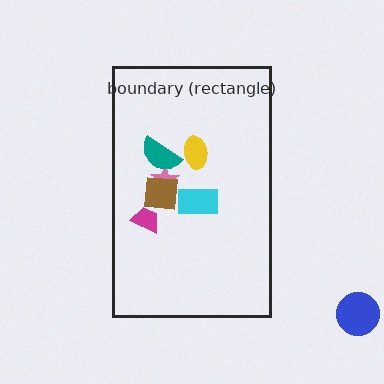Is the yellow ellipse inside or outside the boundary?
Inside.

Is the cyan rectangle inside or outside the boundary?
Inside.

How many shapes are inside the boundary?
6 inside, 1 outside.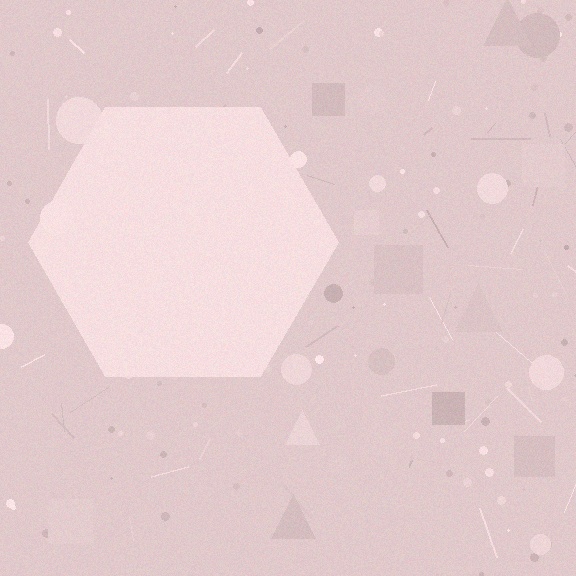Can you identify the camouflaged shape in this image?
The camouflaged shape is a hexagon.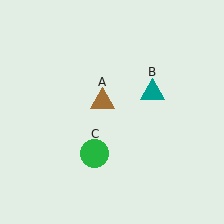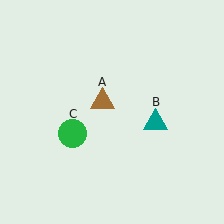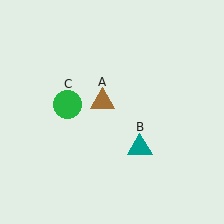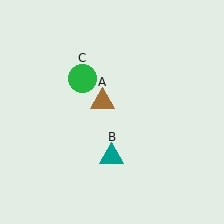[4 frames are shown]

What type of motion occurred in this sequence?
The teal triangle (object B), green circle (object C) rotated clockwise around the center of the scene.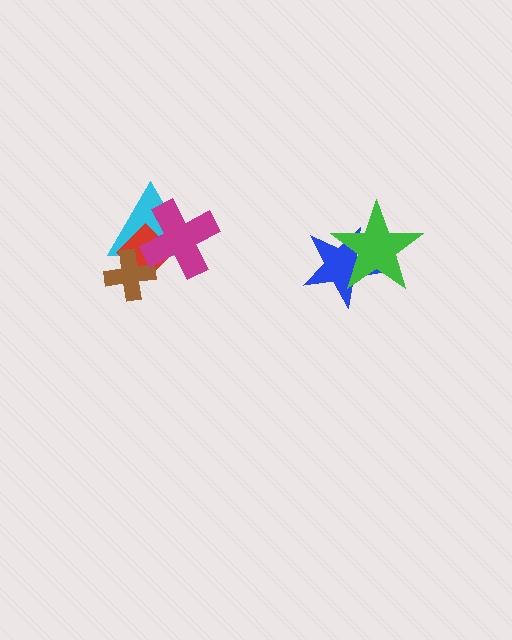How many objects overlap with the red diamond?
3 objects overlap with the red diamond.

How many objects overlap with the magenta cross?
2 objects overlap with the magenta cross.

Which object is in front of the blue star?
The green star is in front of the blue star.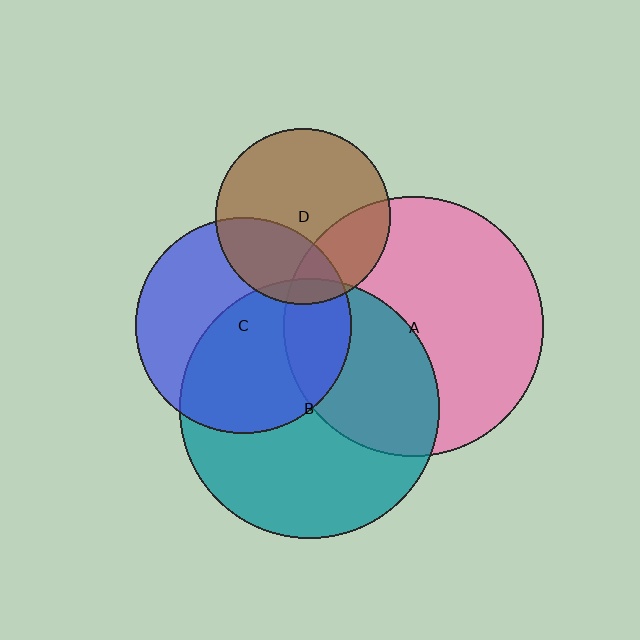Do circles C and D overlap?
Yes.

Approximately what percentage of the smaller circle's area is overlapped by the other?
Approximately 30%.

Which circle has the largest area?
Circle B (teal).